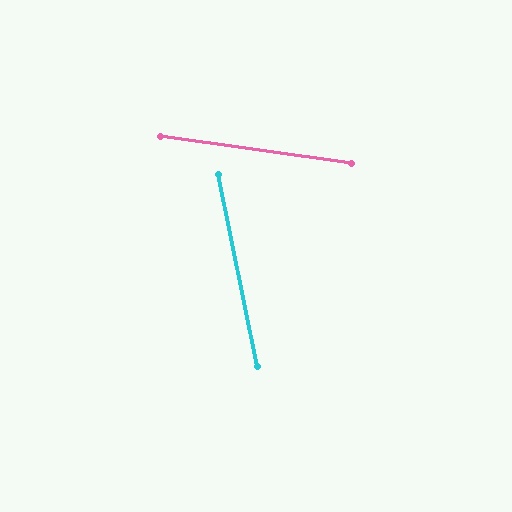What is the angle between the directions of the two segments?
Approximately 70 degrees.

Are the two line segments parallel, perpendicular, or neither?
Neither parallel nor perpendicular — they differ by about 70°.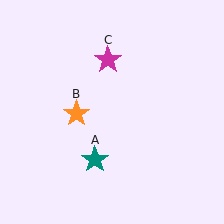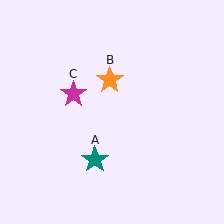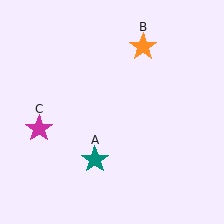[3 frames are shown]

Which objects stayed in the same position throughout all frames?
Teal star (object A) remained stationary.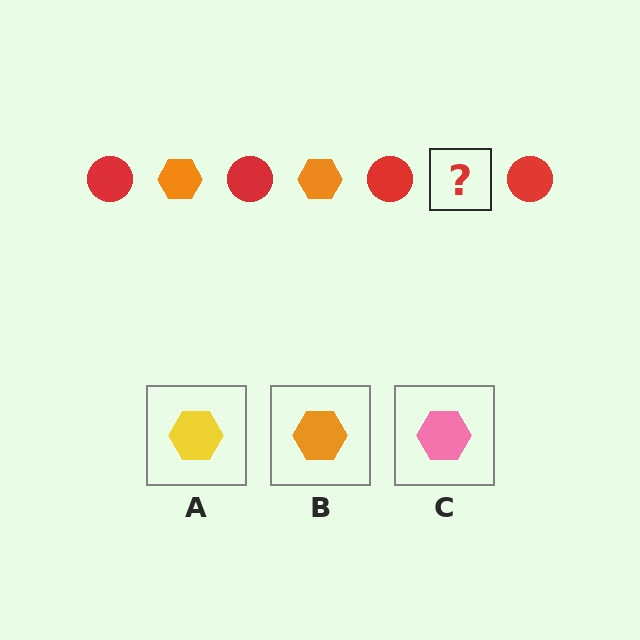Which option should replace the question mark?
Option B.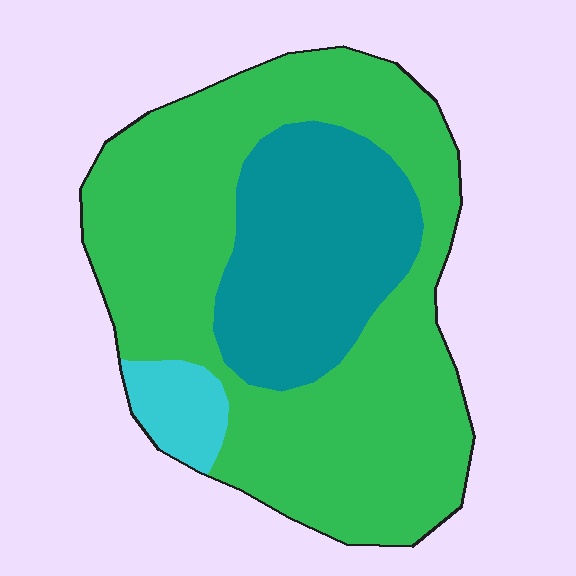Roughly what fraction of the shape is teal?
Teal takes up between a quarter and a half of the shape.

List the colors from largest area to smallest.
From largest to smallest: green, teal, cyan.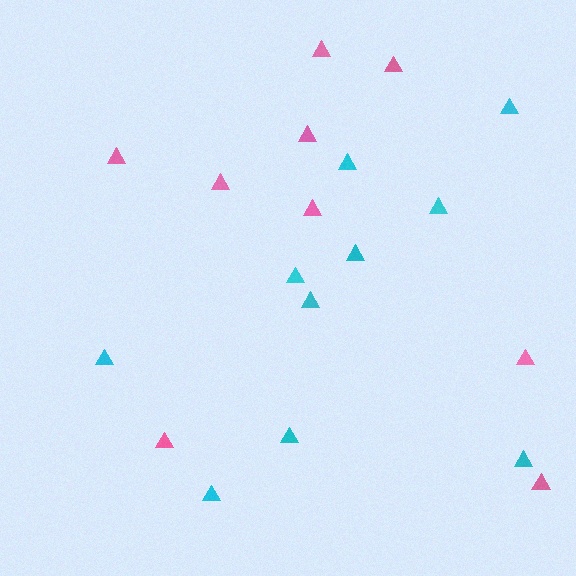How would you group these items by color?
There are 2 groups: one group of pink triangles (9) and one group of cyan triangles (10).